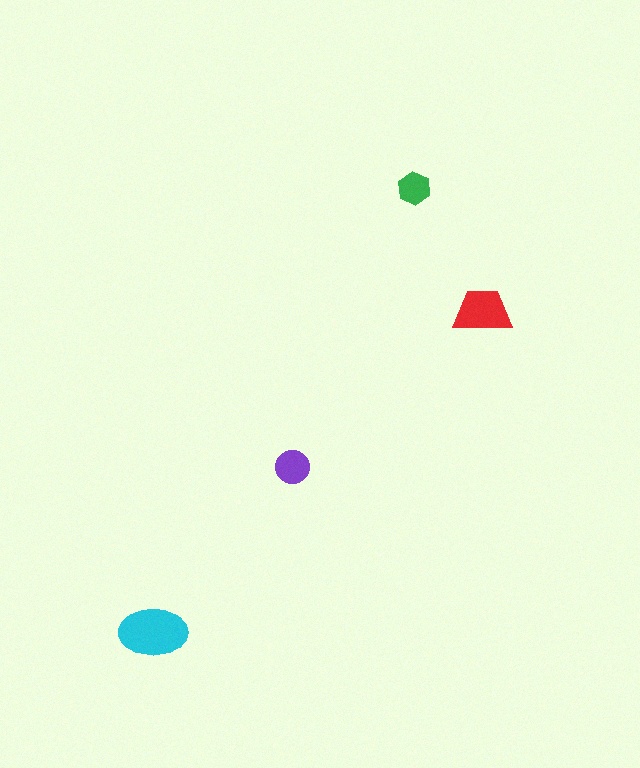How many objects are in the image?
There are 4 objects in the image.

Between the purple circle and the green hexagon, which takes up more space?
The purple circle.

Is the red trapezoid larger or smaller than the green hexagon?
Larger.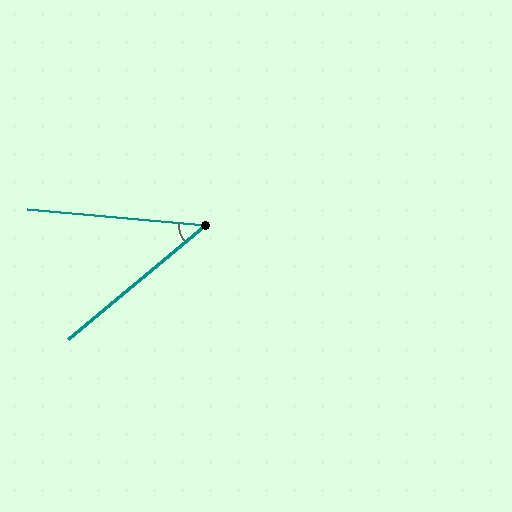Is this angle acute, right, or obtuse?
It is acute.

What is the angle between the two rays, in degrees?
Approximately 45 degrees.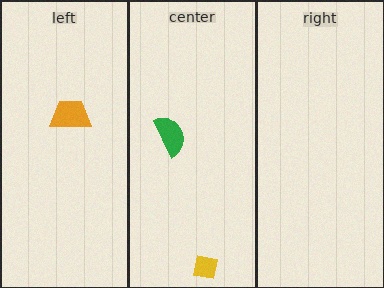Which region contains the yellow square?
The center region.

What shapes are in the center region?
The green semicircle, the yellow square.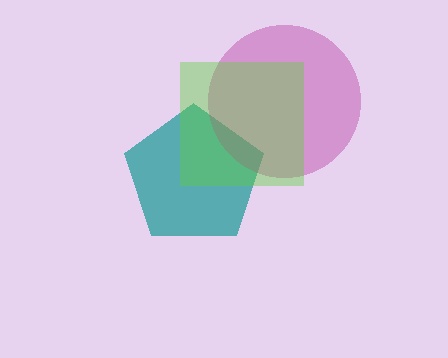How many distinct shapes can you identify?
There are 3 distinct shapes: a teal pentagon, a magenta circle, a lime square.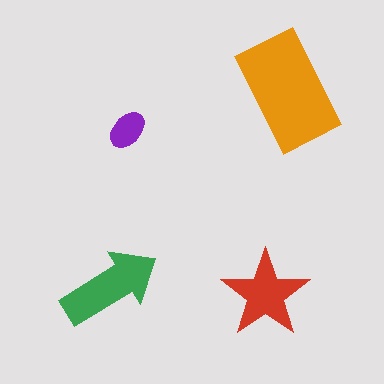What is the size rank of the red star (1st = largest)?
3rd.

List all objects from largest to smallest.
The orange rectangle, the green arrow, the red star, the purple ellipse.